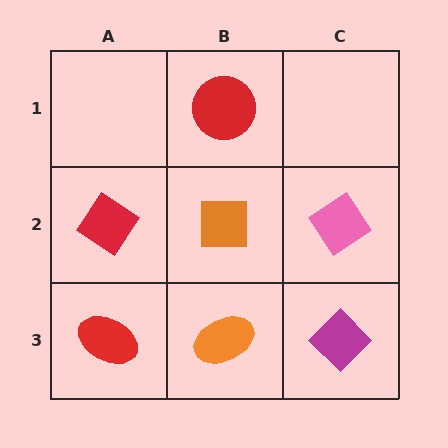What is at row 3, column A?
A red ellipse.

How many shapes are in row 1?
1 shape.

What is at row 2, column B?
An orange square.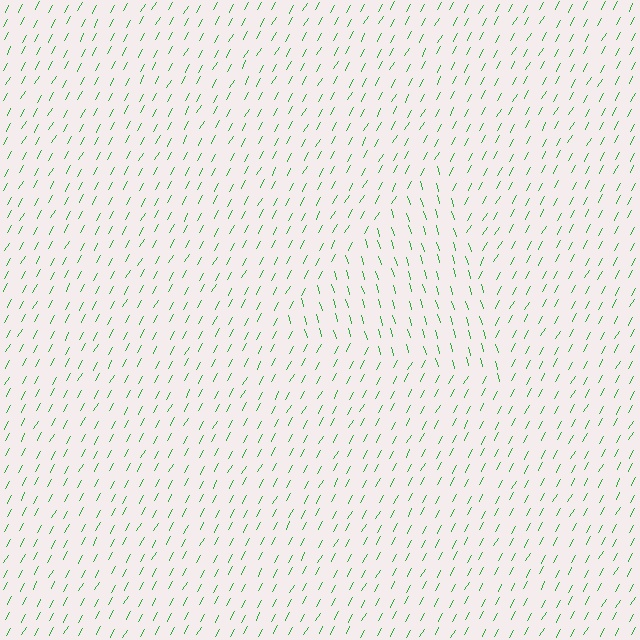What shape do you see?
I see a triangle.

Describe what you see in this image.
The image is filled with small green line segments. A triangle region in the image has lines oriented differently from the surrounding lines, creating a visible texture boundary.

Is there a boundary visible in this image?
Yes, there is a texture boundary formed by a change in line orientation.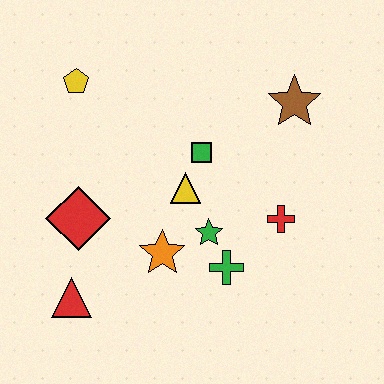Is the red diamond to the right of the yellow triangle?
No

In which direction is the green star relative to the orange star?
The green star is to the right of the orange star.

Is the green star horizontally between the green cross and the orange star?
Yes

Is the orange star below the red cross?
Yes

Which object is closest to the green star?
The green cross is closest to the green star.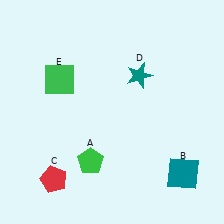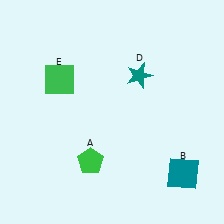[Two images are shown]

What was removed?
The red pentagon (C) was removed in Image 2.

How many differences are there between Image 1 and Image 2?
There is 1 difference between the two images.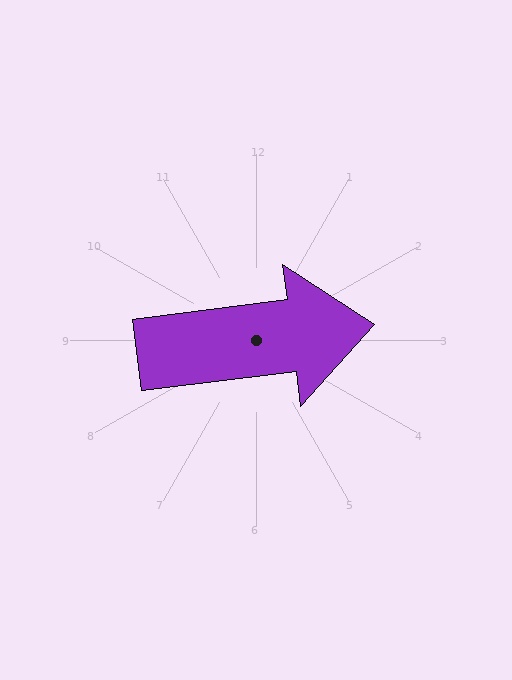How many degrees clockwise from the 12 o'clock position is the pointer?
Approximately 83 degrees.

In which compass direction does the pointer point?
East.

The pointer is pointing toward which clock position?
Roughly 3 o'clock.